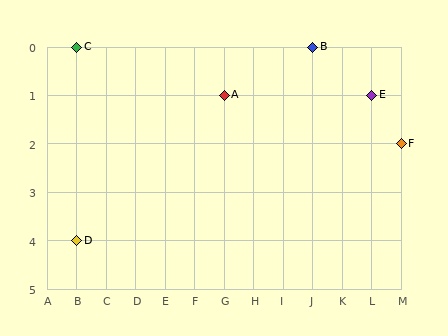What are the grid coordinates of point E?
Point E is at grid coordinates (L, 1).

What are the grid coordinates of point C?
Point C is at grid coordinates (B, 0).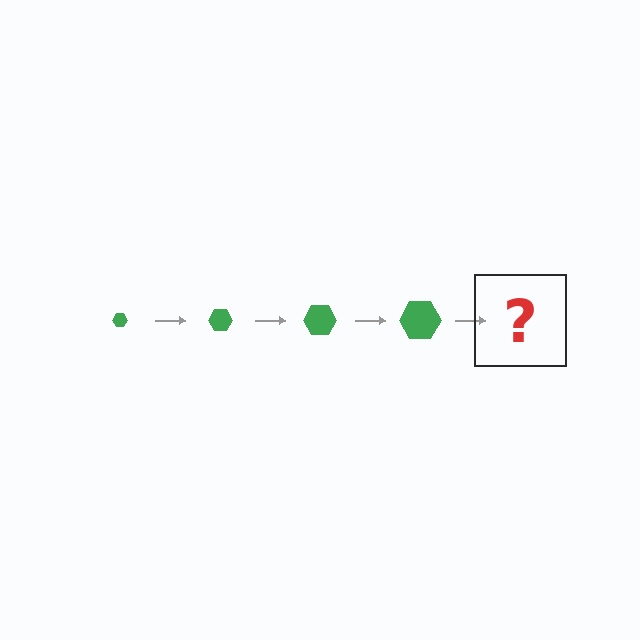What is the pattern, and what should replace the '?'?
The pattern is that the hexagon gets progressively larger each step. The '?' should be a green hexagon, larger than the previous one.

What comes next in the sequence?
The next element should be a green hexagon, larger than the previous one.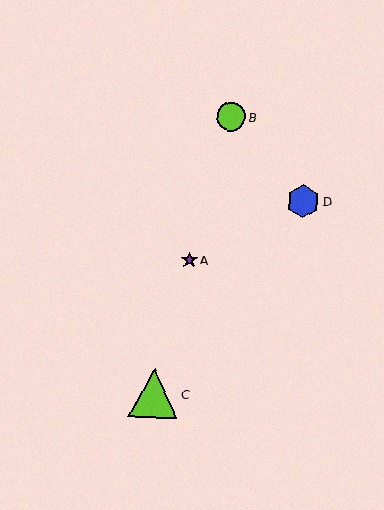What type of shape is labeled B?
Shape B is a lime circle.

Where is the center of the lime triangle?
The center of the lime triangle is at (154, 394).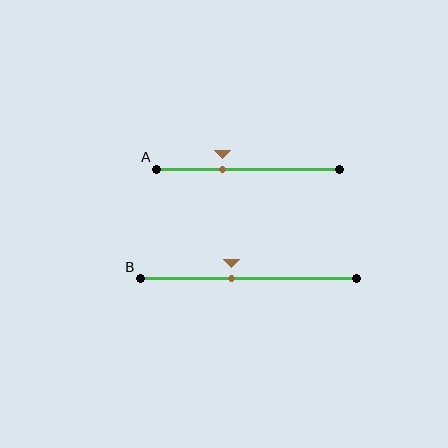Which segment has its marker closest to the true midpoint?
Segment B has its marker closest to the true midpoint.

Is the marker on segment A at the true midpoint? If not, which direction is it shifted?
No, the marker on segment A is shifted to the left by about 14% of the segment length.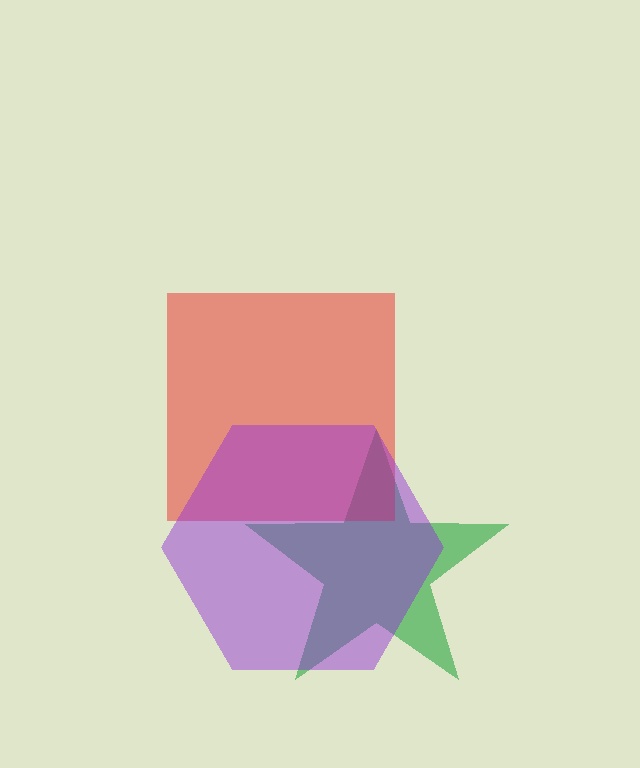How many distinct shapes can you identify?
There are 3 distinct shapes: a green star, a red square, a purple hexagon.